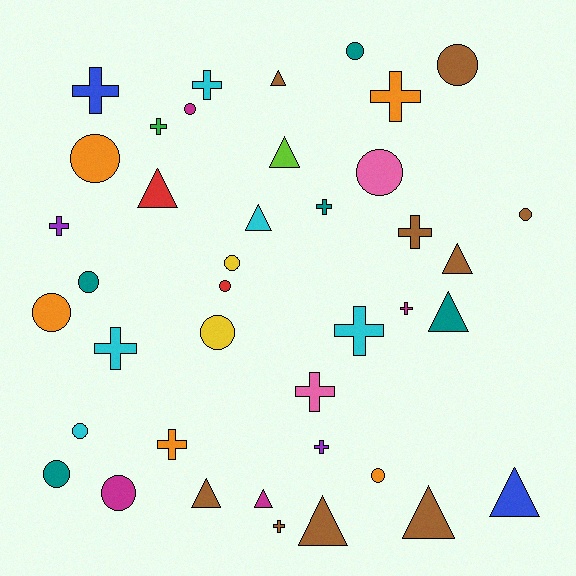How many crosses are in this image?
There are 14 crosses.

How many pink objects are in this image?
There are 2 pink objects.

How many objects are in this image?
There are 40 objects.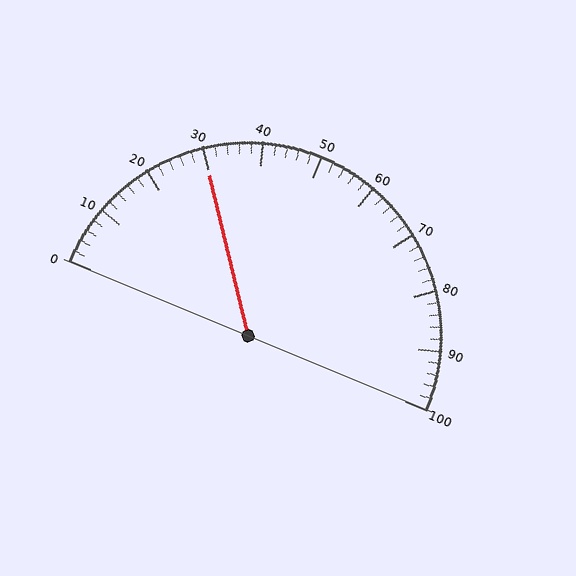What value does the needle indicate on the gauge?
The needle indicates approximately 30.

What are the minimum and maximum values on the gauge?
The gauge ranges from 0 to 100.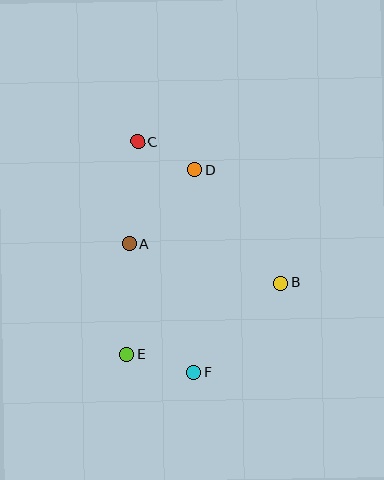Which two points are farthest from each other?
Points C and F are farthest from each other.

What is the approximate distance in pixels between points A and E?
The distance between A and E is approximately 111 pixels.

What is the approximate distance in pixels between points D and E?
The distance between D and E is approximately 197 pixels.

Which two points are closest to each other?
Points C and D are closest to each other.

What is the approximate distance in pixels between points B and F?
The distance between B and F is approximately 124 pixels.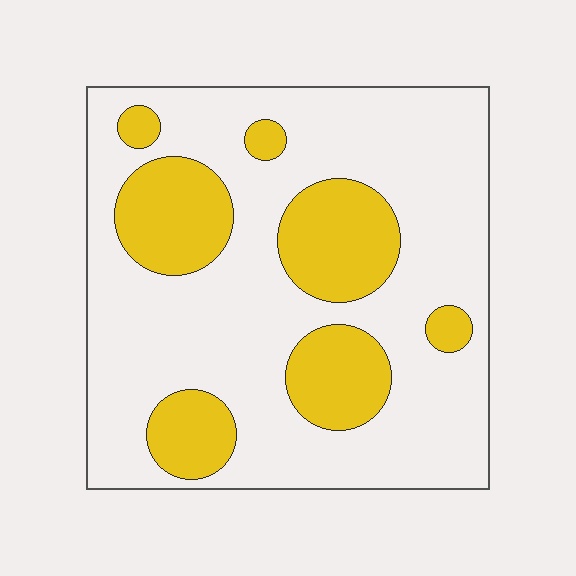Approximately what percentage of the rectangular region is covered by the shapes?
Approximately 25%.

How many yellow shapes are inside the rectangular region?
7.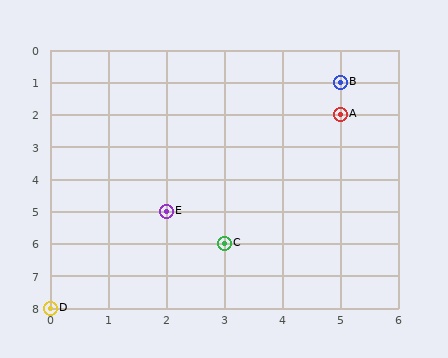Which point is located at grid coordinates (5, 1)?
Point B is at (5, 1).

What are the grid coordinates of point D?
Point D is at grid coordinates (0, 8).